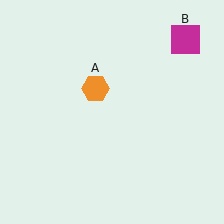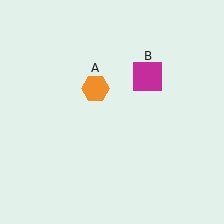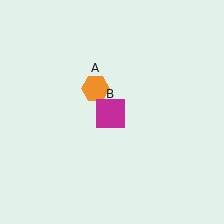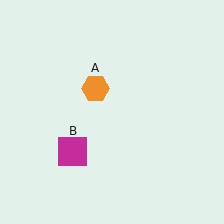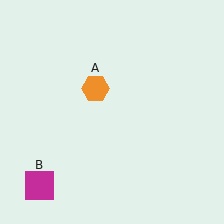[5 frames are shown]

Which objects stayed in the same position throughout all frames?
Orange hexagon (object A) remained stationary.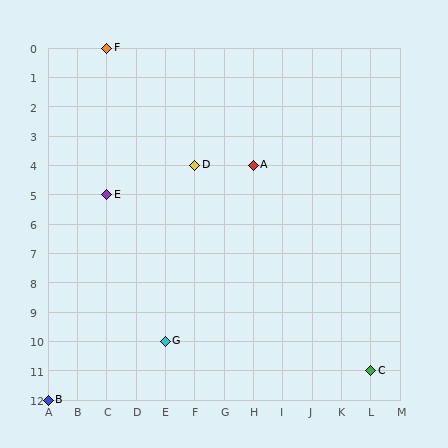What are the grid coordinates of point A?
Point A is at grid coordinates (H, 4).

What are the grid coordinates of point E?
Point E is at grid coordinates (C, 5).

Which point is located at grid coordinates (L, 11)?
Point C is at (L, 11).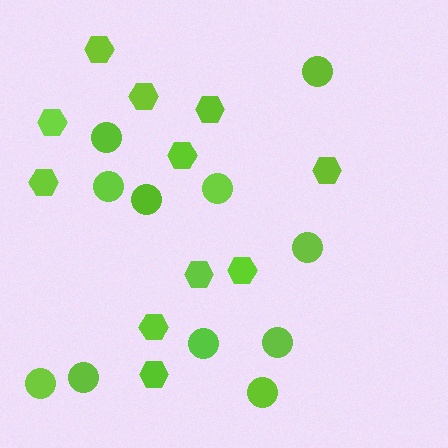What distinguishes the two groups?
There are 2 groups: one group of hexagons (11) and one group of circles (11).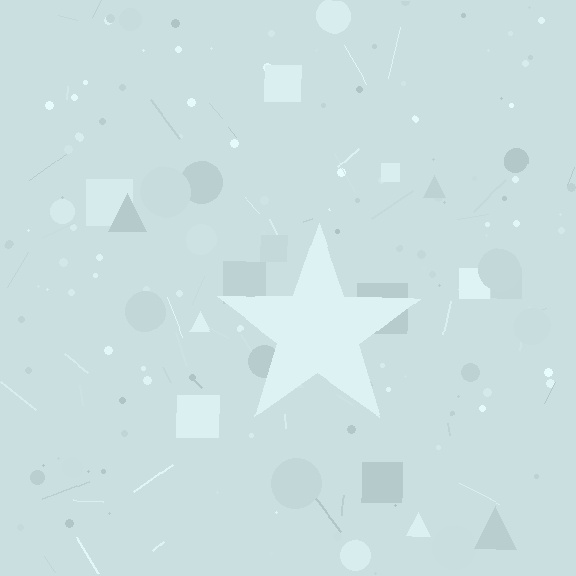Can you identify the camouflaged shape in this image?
The camouflaged shape is a star.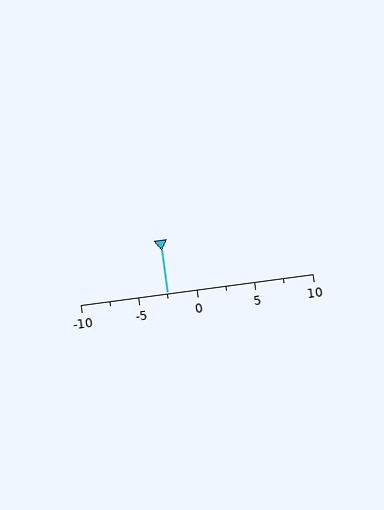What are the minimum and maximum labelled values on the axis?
The axis runs from -10 to 10.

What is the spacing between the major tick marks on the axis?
The major ticks are spaced 5 apart.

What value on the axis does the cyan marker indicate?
The marker indicates approximately -2.5.